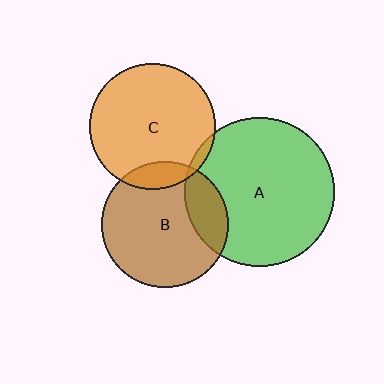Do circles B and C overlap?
Yes.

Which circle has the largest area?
Circle A (green).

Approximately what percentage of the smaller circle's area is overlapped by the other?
Approximately 10%.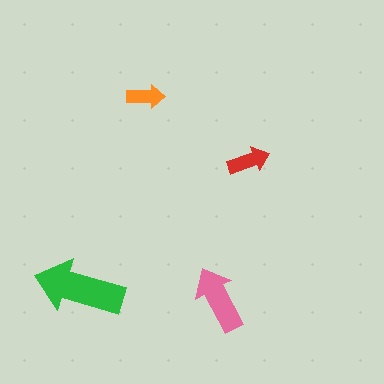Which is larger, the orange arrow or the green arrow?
The green one.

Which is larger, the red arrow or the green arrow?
The green one.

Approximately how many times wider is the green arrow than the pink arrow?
About 1.5 times wider.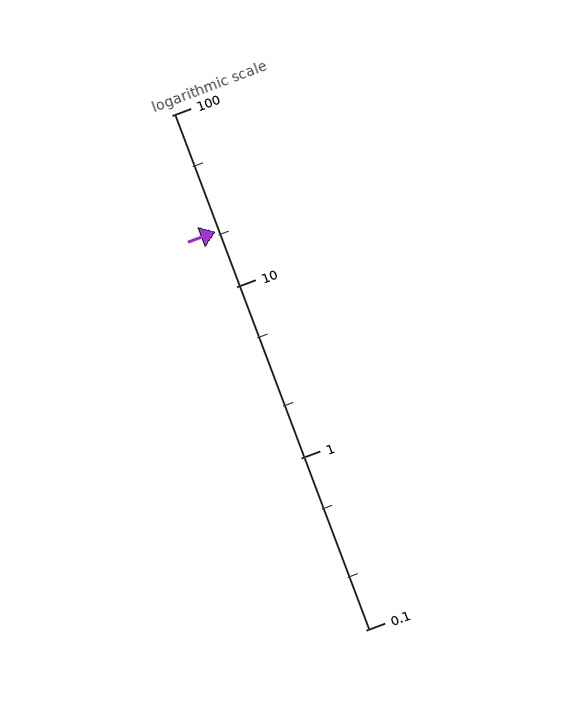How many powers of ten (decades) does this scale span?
The scale spans 3 decades, from 0.1 to 100.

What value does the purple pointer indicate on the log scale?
The pointer indicates approximately 21.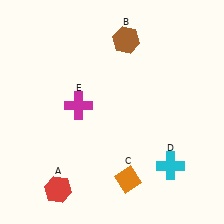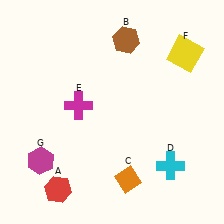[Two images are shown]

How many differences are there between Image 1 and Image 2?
There are 2 differences between the two images.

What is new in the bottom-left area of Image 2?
A magenta hexagon (G) was added in the bottom-left area of Image 2.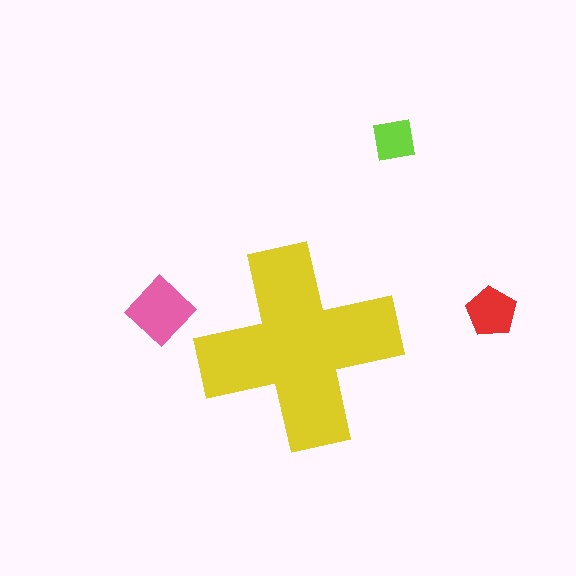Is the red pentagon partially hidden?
No, the red pentagon is fully visible.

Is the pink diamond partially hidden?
No, the pink diamond is fully visible.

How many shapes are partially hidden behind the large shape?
0 shapes are partially hidden.